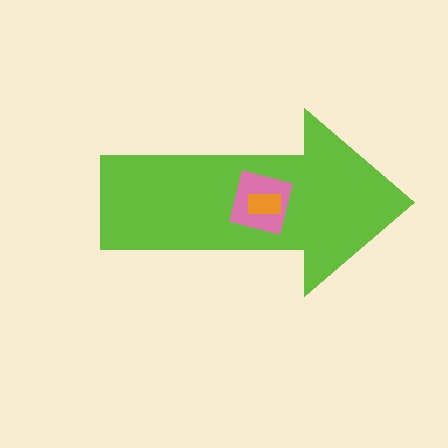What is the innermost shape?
The orange rectangle.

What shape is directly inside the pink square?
The orange rectangle.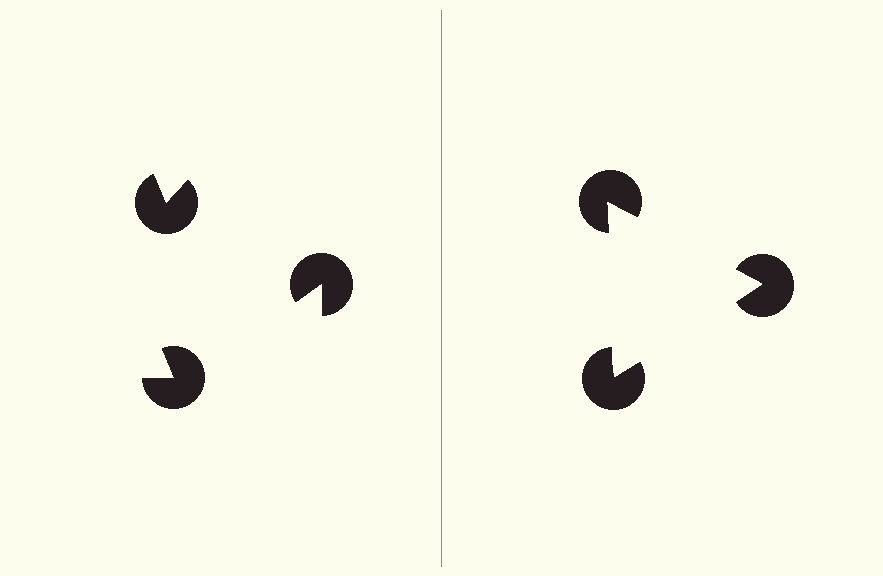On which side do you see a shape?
An illusory triangle appears on the right side. On the left side the wedge cuts are rotated, so no coherent shape forms.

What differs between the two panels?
The pac-man discs are positioned identically on both sides; only the wedge orientations differ. On the right they align to a triangle; on the left they are misaligned.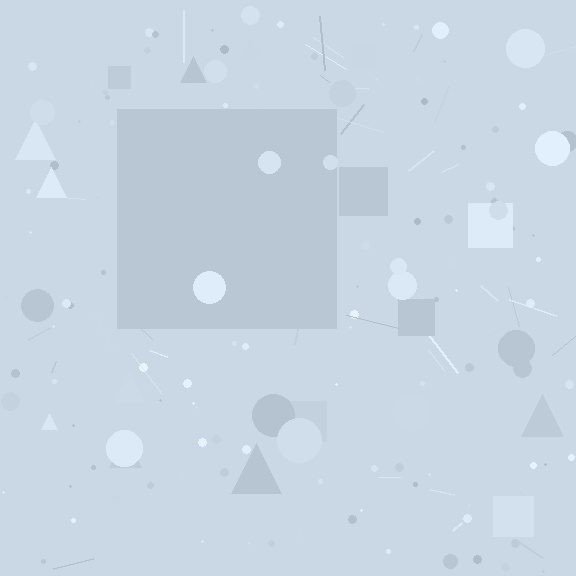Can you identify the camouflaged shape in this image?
The camouflaged shape is a square.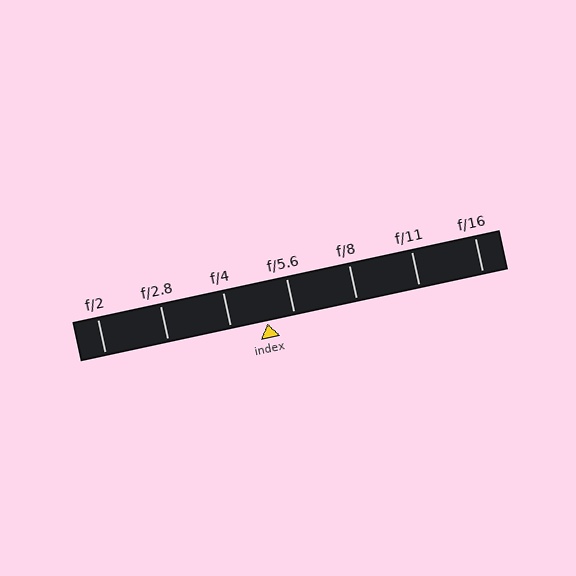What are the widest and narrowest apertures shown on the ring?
The widest aperture shown is f/2 and the narrowest is f/16.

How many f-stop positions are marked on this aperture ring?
There are 7 f-stop positions marked.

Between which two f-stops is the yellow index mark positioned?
The index mark is between f/4 and f/5.6.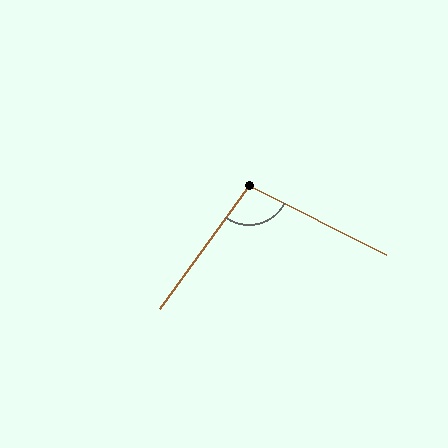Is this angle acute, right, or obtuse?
It is obtuse.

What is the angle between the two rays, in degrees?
Approximately 99 degrees.